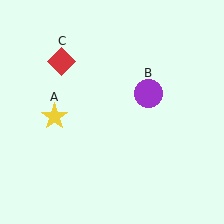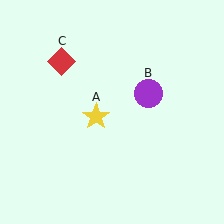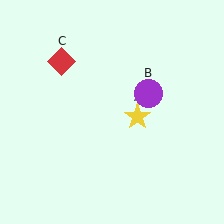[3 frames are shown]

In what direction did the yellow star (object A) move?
The yellow star (object A) moved right.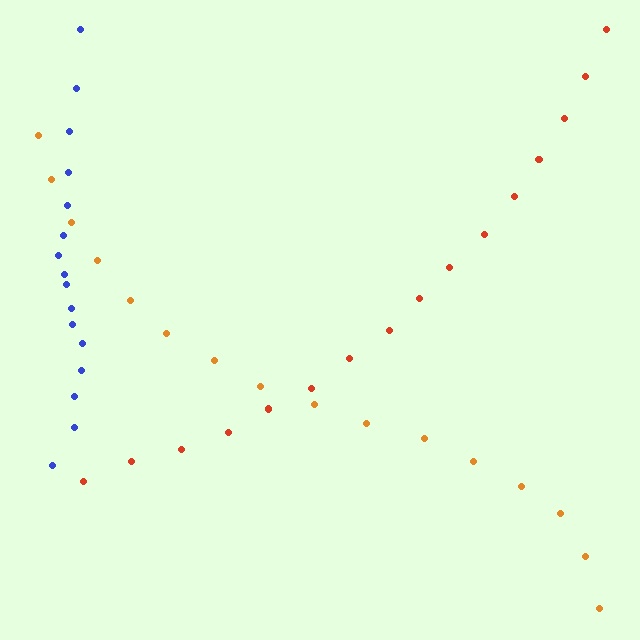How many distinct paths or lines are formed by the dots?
There are 3 distinct paths.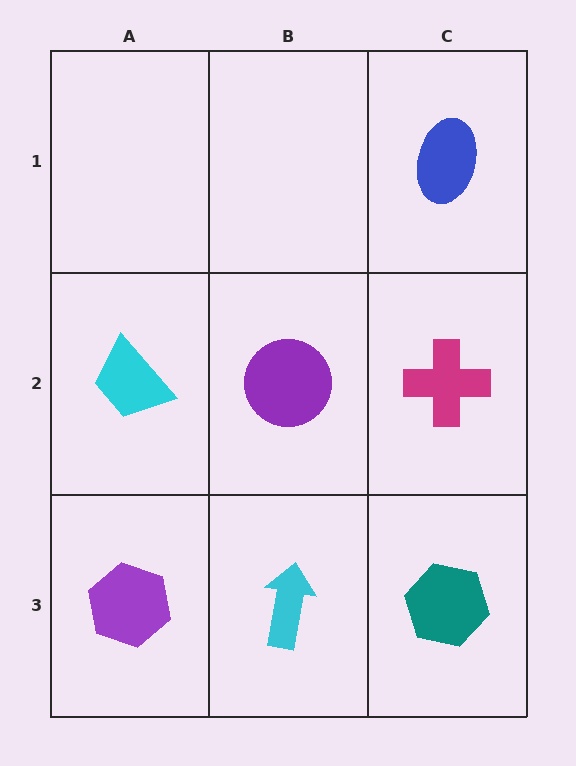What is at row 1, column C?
A blue ellipse.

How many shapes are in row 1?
1 shape.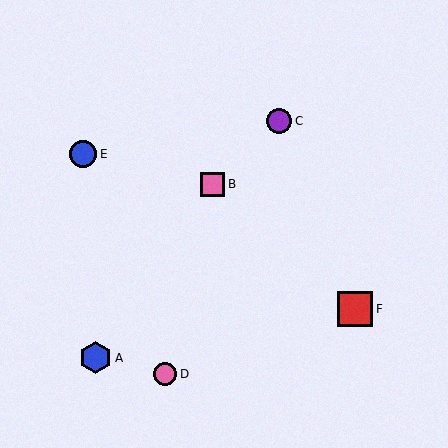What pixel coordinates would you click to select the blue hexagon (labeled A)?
Click at (95, 358) to select the blue hexagon A.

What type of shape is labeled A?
Shape A is a blue hexagon.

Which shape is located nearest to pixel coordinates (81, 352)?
The blue hexagon (labeled A) at (95, 358) is nearest to that location.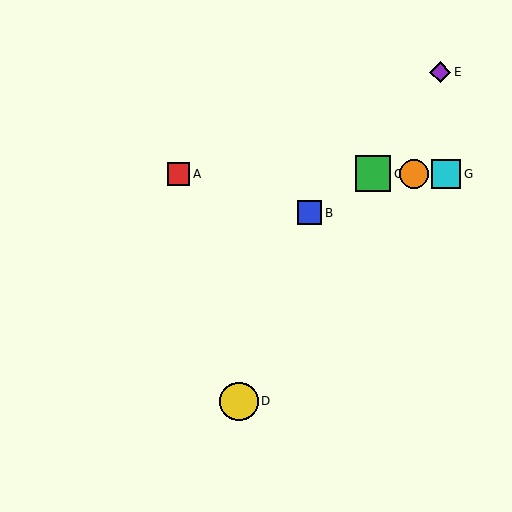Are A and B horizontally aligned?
No, A is at y≈174 and B is at y≈213.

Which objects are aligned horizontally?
Objects A, C, F, G are aligned horizontally.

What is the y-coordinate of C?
Object C is at y≈174.